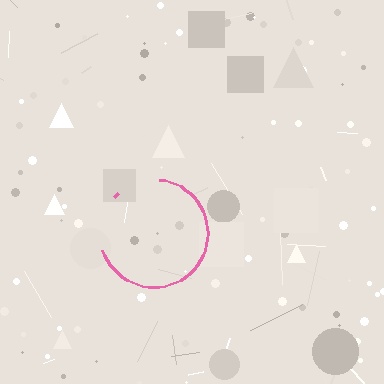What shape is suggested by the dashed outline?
The dashed outline suggests a circle.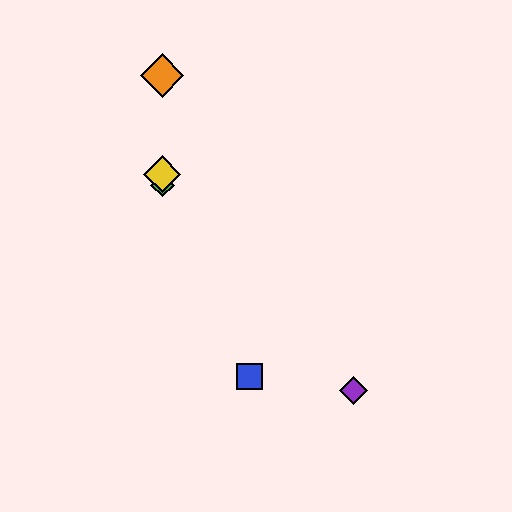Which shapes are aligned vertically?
The red diamond, the green diamond, the yellow diamond, the orange diamond are aligned vertically.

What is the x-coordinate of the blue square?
The blue square is at x≈250.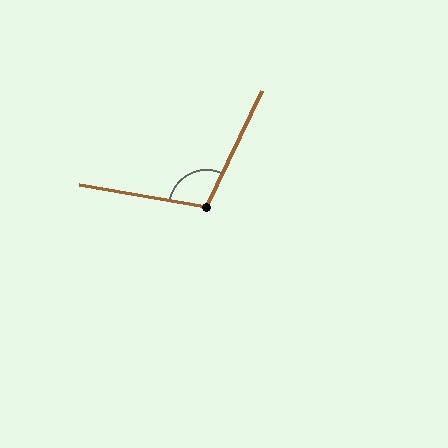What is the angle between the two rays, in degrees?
Approximately 105 degrees.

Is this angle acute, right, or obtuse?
It is obtuse.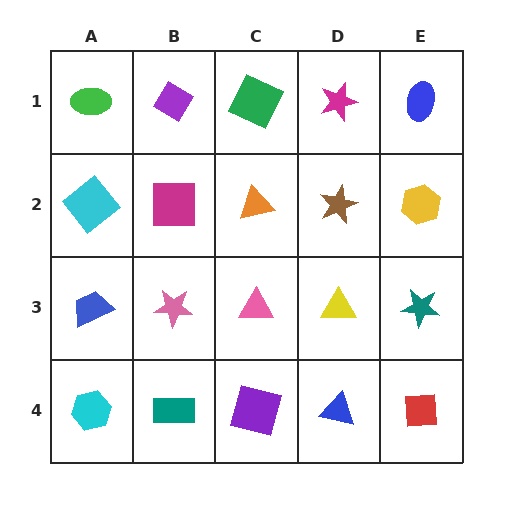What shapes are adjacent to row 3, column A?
A cyan diamond (row 2, column A), a cyan hexagon (row 4, column A), a pink star (row 3, column B).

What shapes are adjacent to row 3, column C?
An orange triangle (row 2, column C), a purple square (row 4, column C), a pink star (row 3, column B), a yellow triangle (row 3, column D).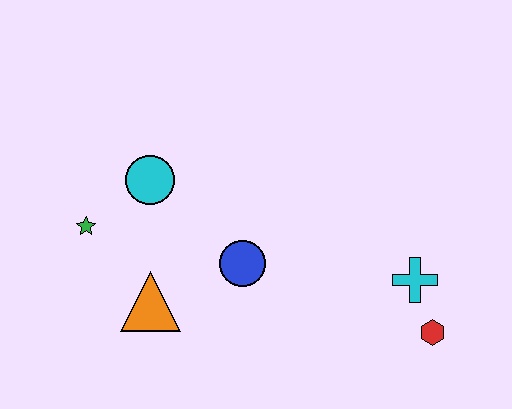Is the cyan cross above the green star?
No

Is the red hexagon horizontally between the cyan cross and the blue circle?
No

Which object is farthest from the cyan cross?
The green star is farthest from the cyan cross.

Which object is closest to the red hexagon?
The cyan cross is closest to the red hexagon.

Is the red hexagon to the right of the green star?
Yes